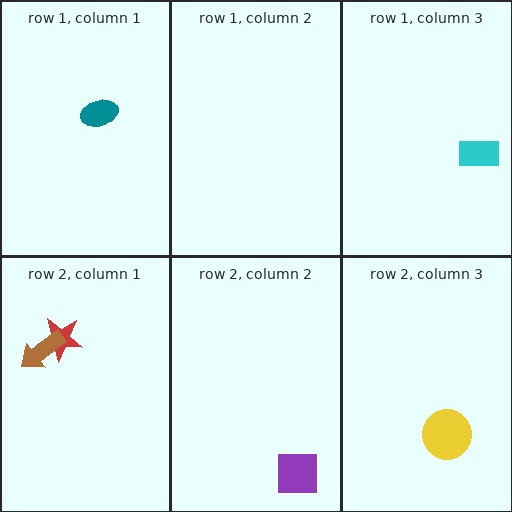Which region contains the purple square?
The row 2, column 2 region.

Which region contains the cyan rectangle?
The row 1, column 3 region.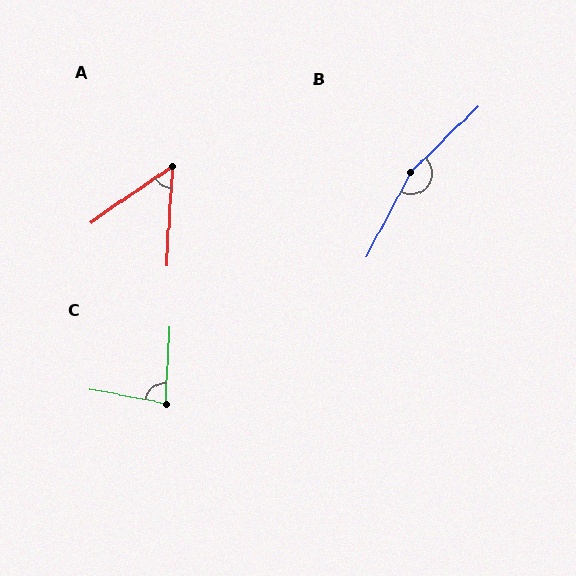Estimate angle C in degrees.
Approximately 82 degrees.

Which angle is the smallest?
A, at approximately 52 degrees.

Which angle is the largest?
B, at approximately 162 degrees.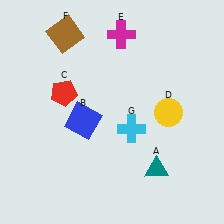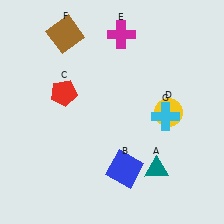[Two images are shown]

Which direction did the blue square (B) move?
The blue square (B) moved down.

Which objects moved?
The objects that moved are: the blue square (B), the cyan cross (G).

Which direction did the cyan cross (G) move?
The cyan cross (G) moved right.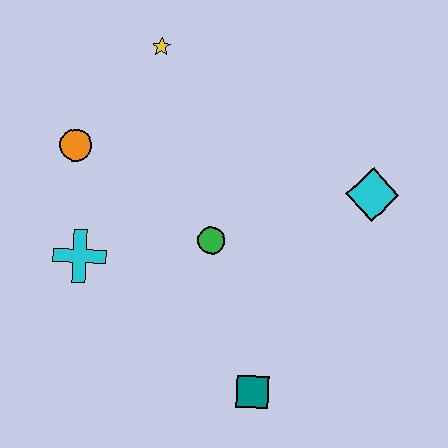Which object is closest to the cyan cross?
The orange circle is closest to the cyan cross.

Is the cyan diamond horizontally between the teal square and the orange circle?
No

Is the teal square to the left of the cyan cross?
No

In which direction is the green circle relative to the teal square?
The green circle is above the teal square.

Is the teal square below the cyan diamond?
Yes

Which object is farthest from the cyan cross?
The cyan diamond is farthest from the cyan cross.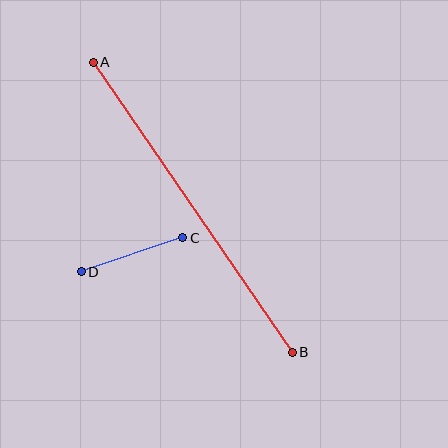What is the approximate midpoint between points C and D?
The midpoint is at approximately (132, 255) pixels.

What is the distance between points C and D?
The distance is approximately 107 pixels.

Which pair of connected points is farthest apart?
Points A and B are farthest apart.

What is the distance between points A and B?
The distance is approximately 352 pixels.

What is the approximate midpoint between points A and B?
The midpoint is at approximately (193, 207) pixels.